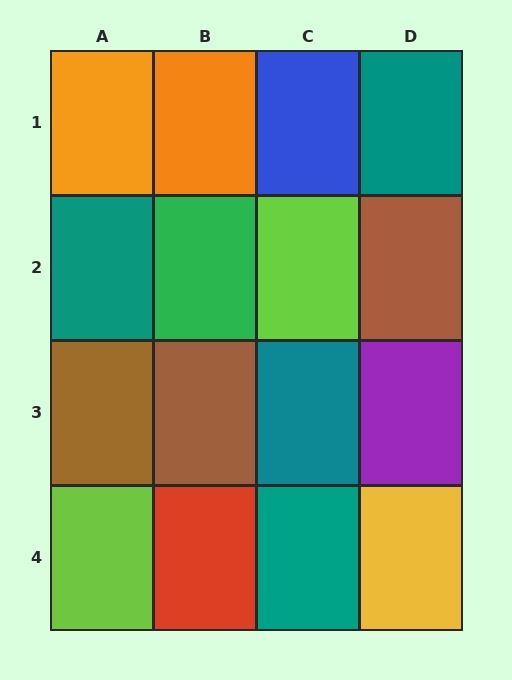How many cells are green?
1 cell is green.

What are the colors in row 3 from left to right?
Brown, brown, teal, purple.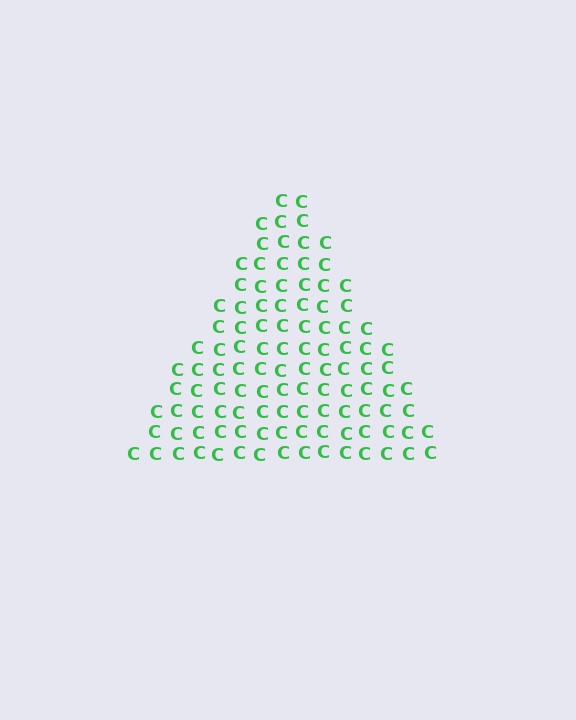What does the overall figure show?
The overall figure shows a triangle.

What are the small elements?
The small elements are letter C's.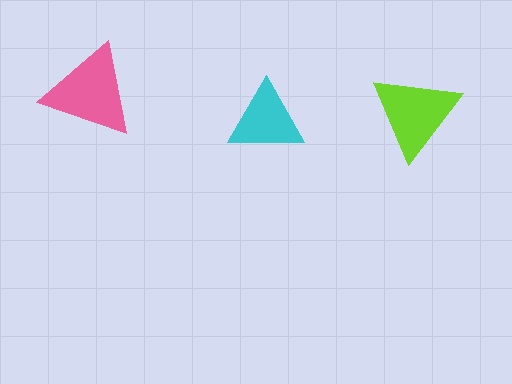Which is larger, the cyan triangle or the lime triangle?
The lime one.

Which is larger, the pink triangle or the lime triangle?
The pink one.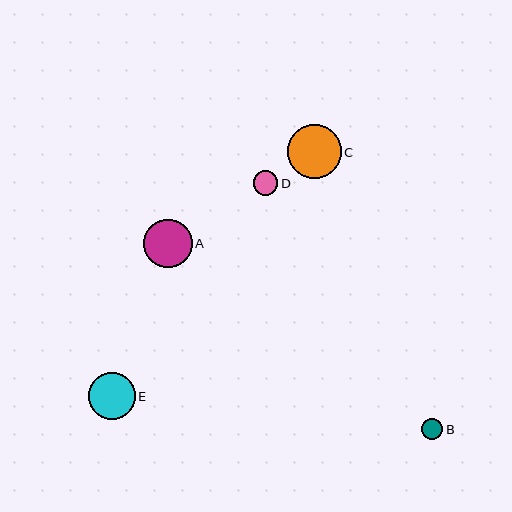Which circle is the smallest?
Circle B is the smallest with a size of approximately 21 pixels.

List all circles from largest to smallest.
From largest to smallest: C, A, E, D, B.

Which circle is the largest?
Circle C is the largest with a size of approximately 54 pixels.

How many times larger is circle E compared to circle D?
Circle E is approximately 1.9 times the size of circle D.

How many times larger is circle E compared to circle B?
Circle E is approximately 2.2 times the size of circle B.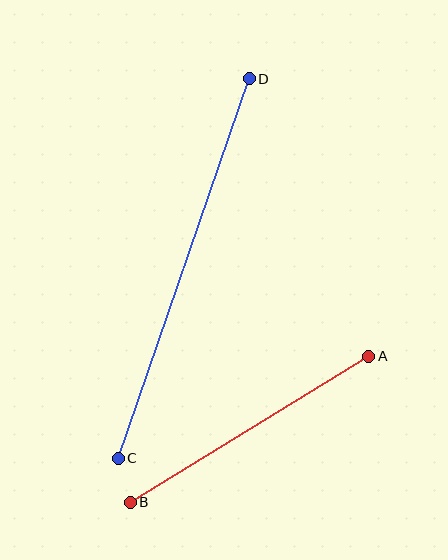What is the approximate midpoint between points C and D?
The midpoint is at approximately (184, 268) pixels.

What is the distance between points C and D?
The distance is approximately 402 pixels.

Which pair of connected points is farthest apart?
Points C and D are farthest apart.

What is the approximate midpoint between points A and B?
The midpoint is at approximately (250, 429) pixels.